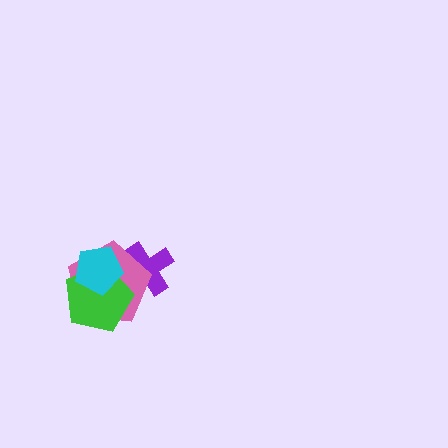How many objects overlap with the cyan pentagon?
2 objects overlap with the cyan pentagon.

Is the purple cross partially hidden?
Yes, it is partially covered by another shape.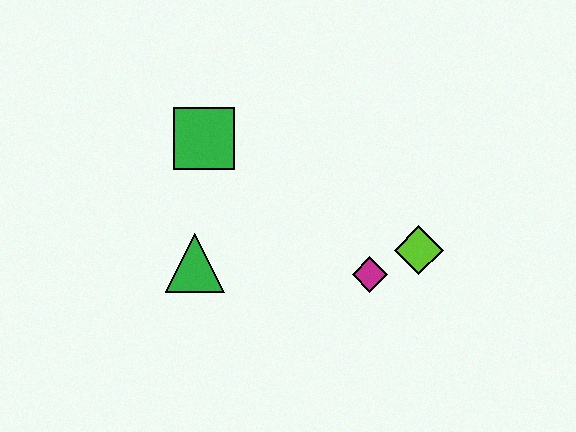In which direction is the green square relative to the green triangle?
The green square is above the green triangle.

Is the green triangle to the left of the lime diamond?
Yes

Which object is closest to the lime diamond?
The magenta diamond is closest to the lime diamond.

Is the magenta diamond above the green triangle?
No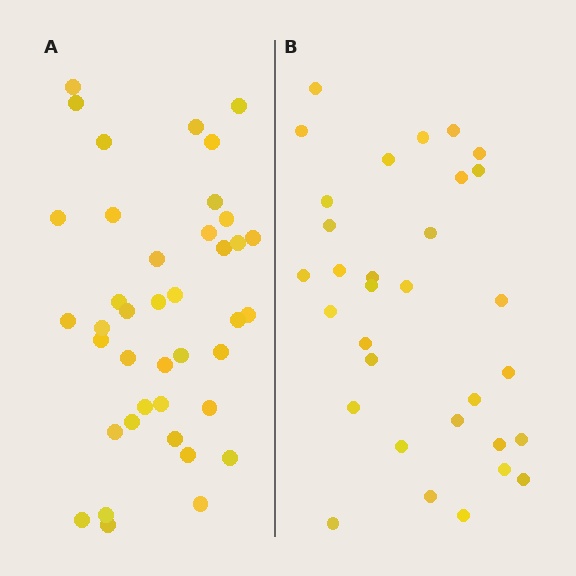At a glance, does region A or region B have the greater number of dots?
Region A (the left region) has more dots.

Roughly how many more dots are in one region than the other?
Region A has roughly 8 or so more dots than region B.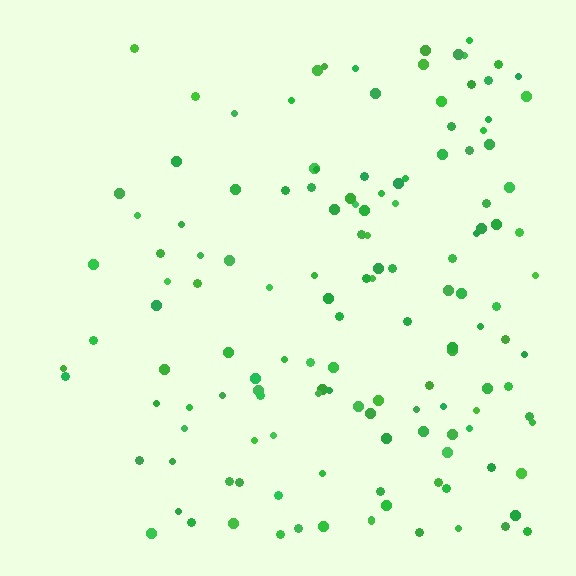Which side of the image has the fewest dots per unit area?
The left.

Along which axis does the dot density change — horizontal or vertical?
Horizontal.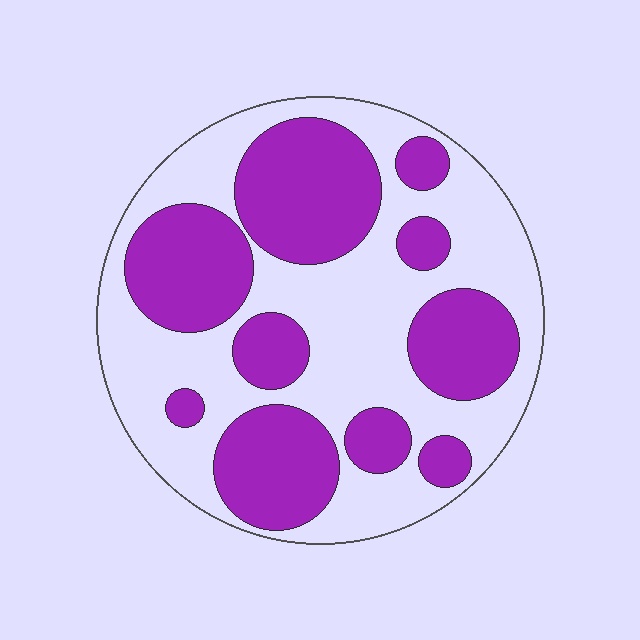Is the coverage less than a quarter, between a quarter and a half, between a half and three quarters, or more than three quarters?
Between a quarter and a half.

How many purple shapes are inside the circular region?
10.